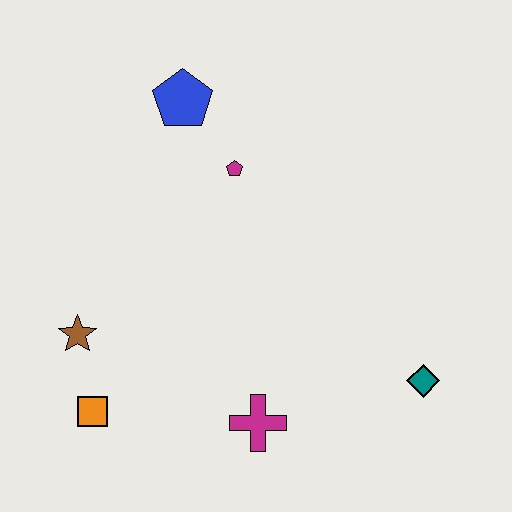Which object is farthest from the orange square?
The teal diamond is farthest from the orange square.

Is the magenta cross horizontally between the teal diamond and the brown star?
Yes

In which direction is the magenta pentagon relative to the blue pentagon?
The magenta pentagon is below the blue pentagon.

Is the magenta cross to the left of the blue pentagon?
No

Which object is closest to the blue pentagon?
The magenta pentagon is closest to the blue pentagon.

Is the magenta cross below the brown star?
Yes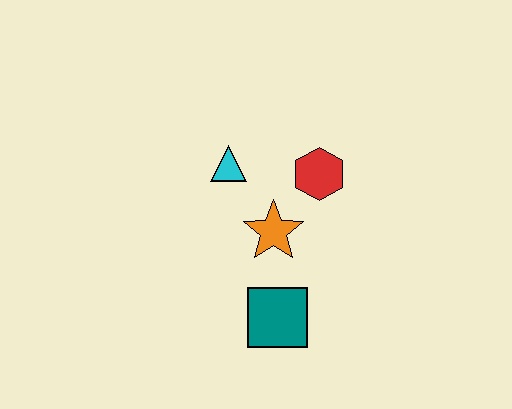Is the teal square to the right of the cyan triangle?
Yes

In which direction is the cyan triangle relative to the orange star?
The cyan triangle is above the orange star.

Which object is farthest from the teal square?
The cyan triangle is farthest from the teal square.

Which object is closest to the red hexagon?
The orange star is closest to the red hexagon.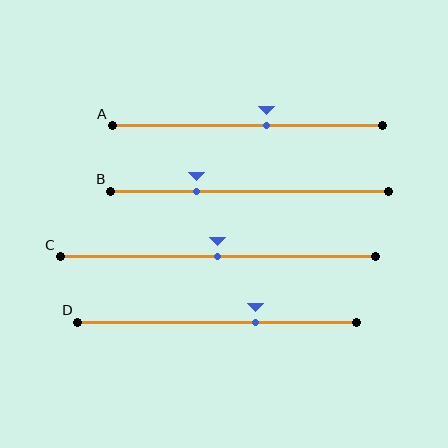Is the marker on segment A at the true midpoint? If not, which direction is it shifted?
No, the marker on segment A is shifted to the right by about 7% of the segment length.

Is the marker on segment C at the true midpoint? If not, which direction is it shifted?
Yes, the marker on segment C is at the true midpoint.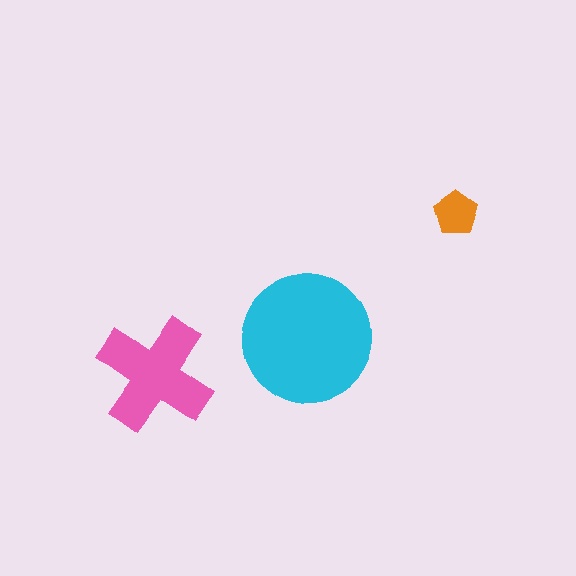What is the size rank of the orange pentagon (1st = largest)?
3rd.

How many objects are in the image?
There are 3 objects in the image.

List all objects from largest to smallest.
The cyan circle, the pink cross, the orange pentagon.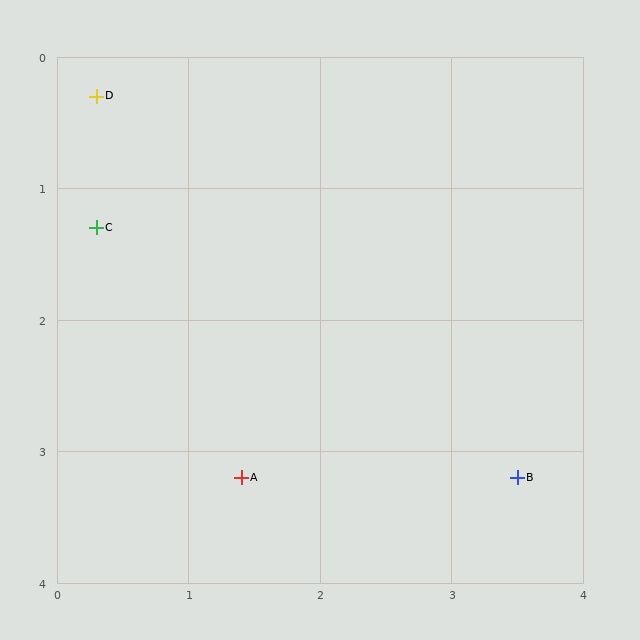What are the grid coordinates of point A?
Point A is at approximately (1.4, 3.2).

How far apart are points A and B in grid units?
Points A and B are about 2.1 grid units apart.